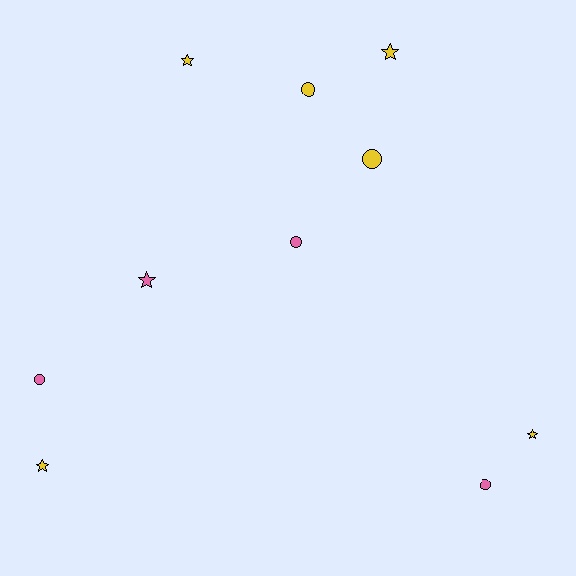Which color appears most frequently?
Yellow, with 6 objects.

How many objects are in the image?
There are 10 objects.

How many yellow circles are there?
There are 2 yellow circles.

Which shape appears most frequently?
Circle, with 5 objects.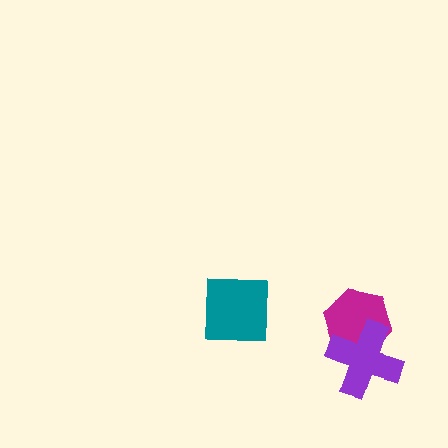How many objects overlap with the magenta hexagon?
1 object overlaps with the magenta hexagon.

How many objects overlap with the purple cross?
1 object overlaps with the purple cross.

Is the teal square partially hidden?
No, no other shape covers it.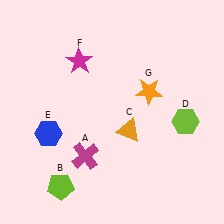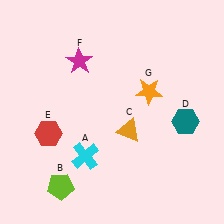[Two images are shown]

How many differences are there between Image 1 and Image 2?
There are 3 differences between the two images.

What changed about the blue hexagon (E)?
In Image 1, E is blue. In Image 2, it changed to red.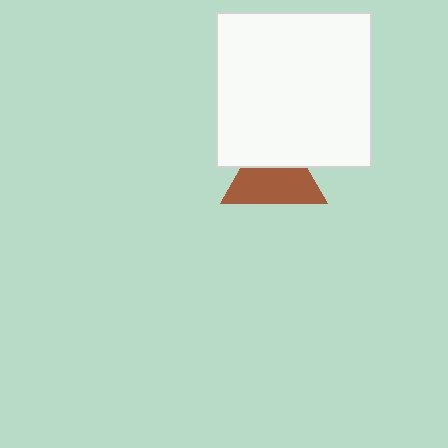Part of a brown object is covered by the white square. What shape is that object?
It is a triangle.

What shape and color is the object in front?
The object in front is a white square.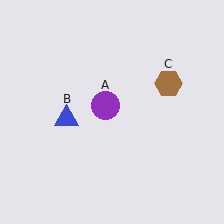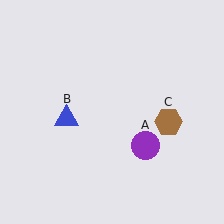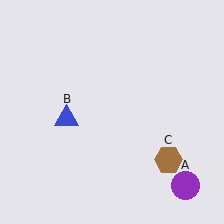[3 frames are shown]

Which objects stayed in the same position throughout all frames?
Blue triangle (object B) remained stationary.